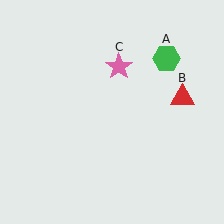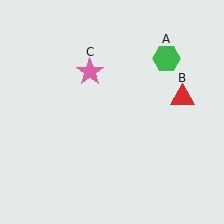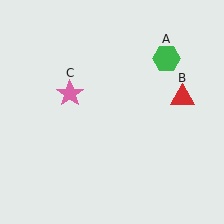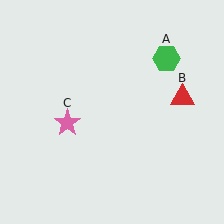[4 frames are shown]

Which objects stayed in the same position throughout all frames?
Green hexagon (object A) and red triangle (object B) remained stationary.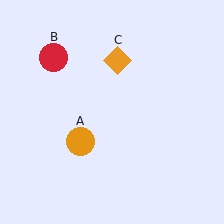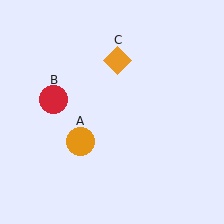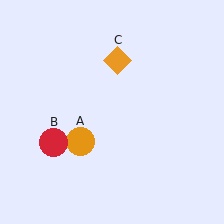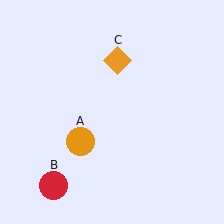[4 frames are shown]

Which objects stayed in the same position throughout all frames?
Orange circle (object A) and orange diamond (object C) remained stationary.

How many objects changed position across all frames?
1 object changed position: red circle (object B).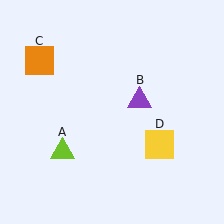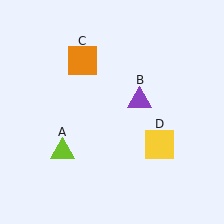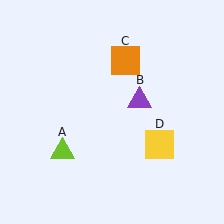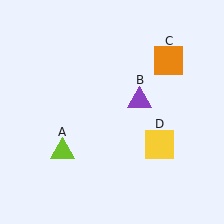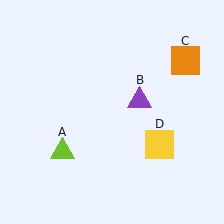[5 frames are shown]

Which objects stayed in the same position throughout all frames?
Lime triangle (object A) and purple triangle (object B) and yellow square (object D) remained stationary.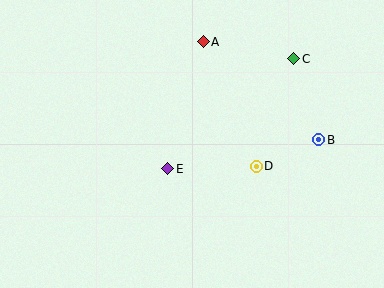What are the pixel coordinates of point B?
Point B is at (319, 140).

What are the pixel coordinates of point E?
Point E is at (168, 169).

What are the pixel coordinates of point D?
Point D is at (256, 166).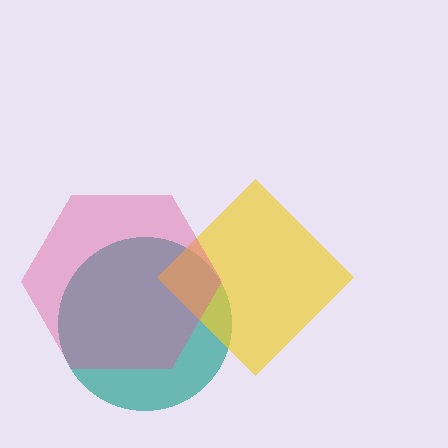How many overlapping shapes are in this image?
There are 3 overlapping shapes in the image.